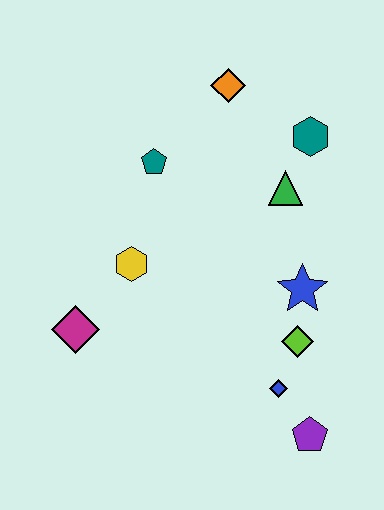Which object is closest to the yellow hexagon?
The magenta diamond is closest to the yellow hexagon.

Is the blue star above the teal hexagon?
No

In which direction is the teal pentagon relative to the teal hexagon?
The teal pentagon is to the left of the teal hexagon.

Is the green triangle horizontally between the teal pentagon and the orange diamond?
No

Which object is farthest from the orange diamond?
The purple pentagon is farthest from the orange diamond.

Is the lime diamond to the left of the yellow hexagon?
No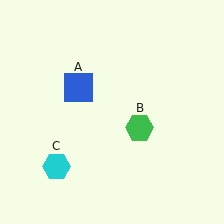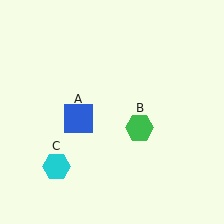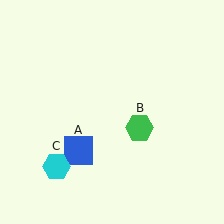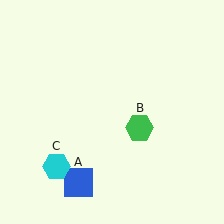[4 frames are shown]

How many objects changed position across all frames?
1 object changed position: blue square (object A).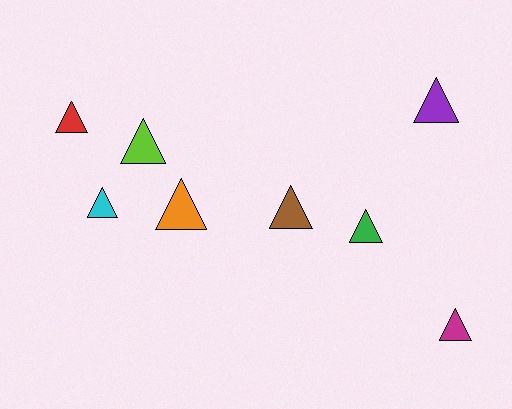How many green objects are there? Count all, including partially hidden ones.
There is 1 green object.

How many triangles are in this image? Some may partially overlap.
There are 8 triangles.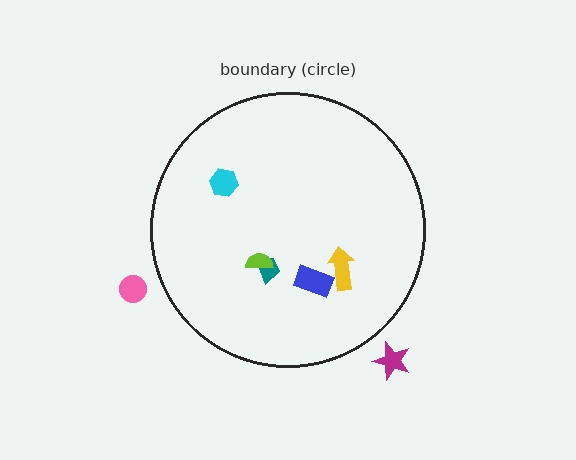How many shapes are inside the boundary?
5 inside, 2 outside.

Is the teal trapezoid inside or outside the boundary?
Inside.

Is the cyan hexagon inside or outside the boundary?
Inside.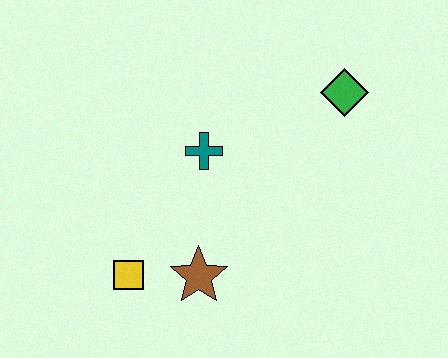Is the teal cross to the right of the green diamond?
No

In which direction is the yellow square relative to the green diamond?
The yellow square is to the left of the green diamond.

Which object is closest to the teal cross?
The brown star is closest to the teal cross.